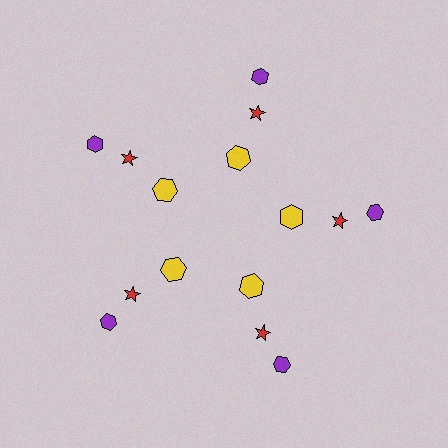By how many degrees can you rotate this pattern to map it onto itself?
The pattern maps onto itself every 72 degrees of rotation.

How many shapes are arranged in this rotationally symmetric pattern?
There are 15 shapes, arranged in 5 groups of 3.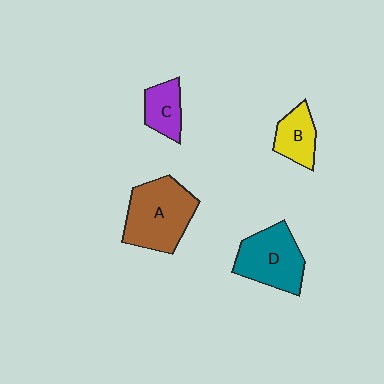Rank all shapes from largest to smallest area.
From largest to smallest: A (brown), D (teal), B (yellow), C (purple).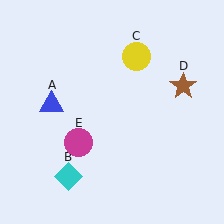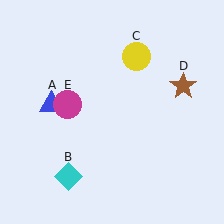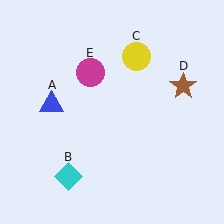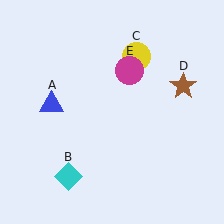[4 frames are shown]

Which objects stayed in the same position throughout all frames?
Blue triangle (object A) and cyan diamond (object B) and yellow circle (object C) and brown star (object D) remained stationary.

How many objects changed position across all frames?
1 object changed position: magenta circle (object E).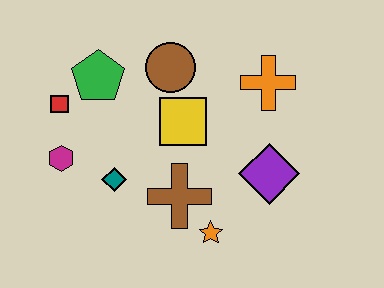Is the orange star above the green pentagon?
No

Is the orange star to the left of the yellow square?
No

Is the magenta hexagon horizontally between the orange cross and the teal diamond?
No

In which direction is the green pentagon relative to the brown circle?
The green pentagon is to the left of the brown circle.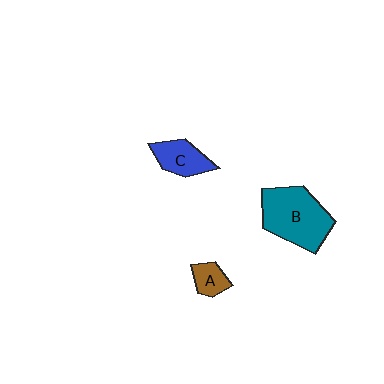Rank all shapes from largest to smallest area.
From largest to smallest: B (teal), C (blue), A (brown).